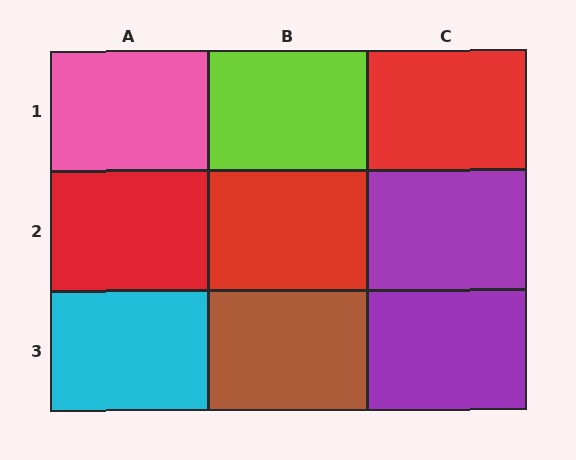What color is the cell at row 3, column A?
Cyan.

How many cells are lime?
1 cell is lime.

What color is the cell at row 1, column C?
Red.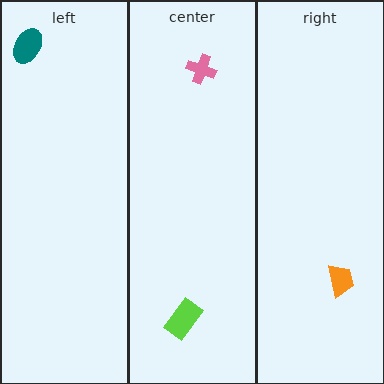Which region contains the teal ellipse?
The left region.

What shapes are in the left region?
The teal ellipse.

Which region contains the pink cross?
The center region.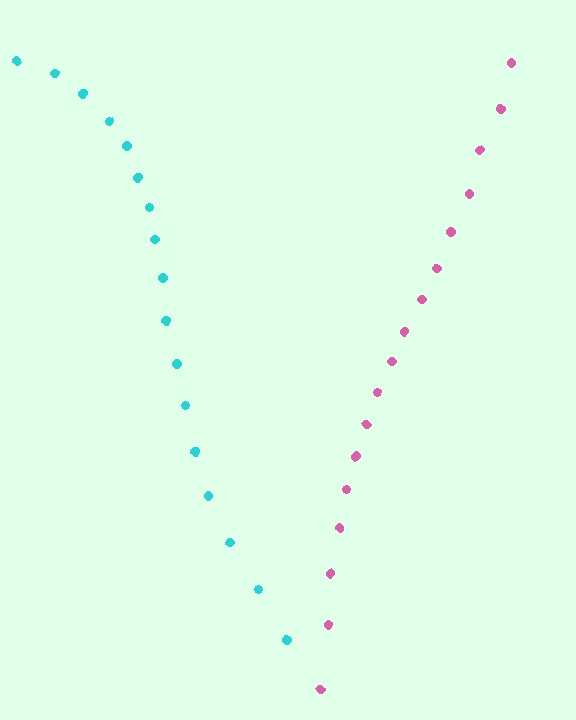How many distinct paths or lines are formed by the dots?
There are 2 distinct paths.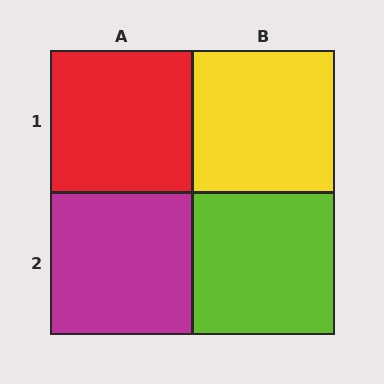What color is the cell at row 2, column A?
Magenta.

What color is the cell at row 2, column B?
Lime.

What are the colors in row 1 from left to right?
Red, yellow.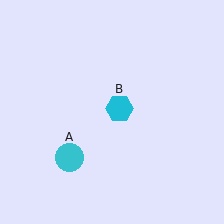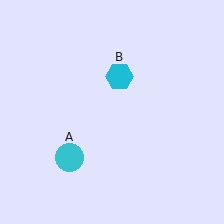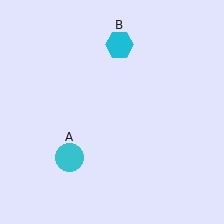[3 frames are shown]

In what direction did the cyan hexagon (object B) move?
The cyan hexagon (object B) moved up.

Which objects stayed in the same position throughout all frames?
Cyan circle (object A) remained stationary.